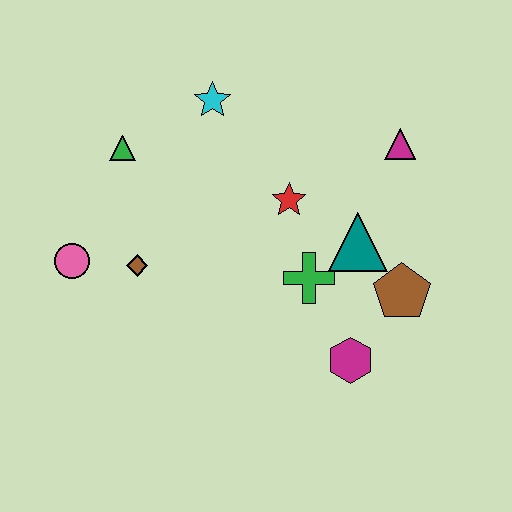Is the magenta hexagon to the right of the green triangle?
Yes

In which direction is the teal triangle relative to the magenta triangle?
The teal triangle is below the magenta triangle.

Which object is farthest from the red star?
The pink circle is farthest from the red star.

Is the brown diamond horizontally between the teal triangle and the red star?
No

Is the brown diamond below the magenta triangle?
Yes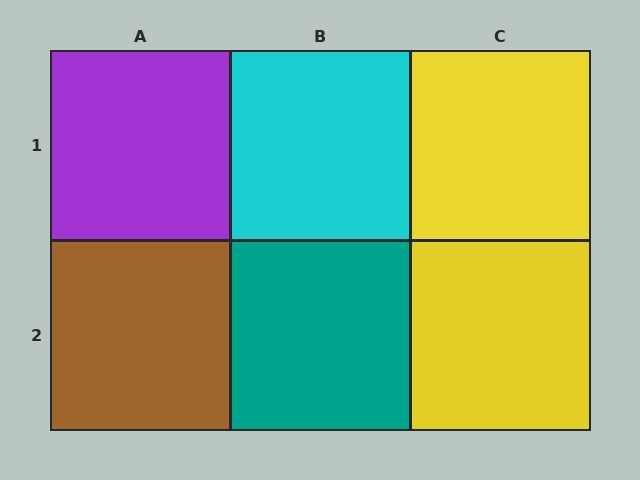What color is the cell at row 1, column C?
Yellow.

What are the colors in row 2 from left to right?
Brown, teal, yellow.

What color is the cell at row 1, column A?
Purple.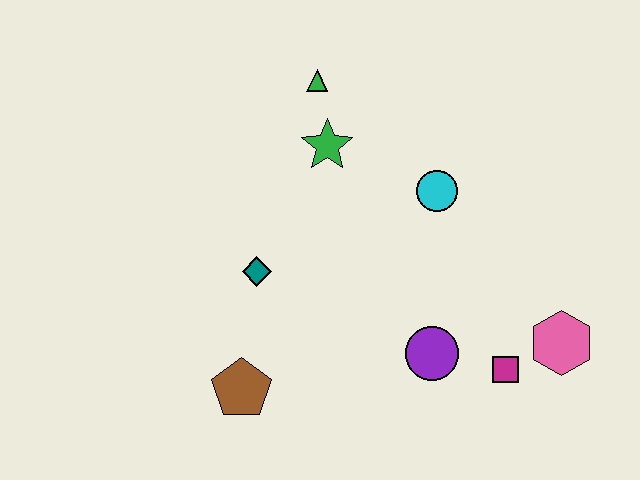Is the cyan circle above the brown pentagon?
Yes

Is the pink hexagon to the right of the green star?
Yes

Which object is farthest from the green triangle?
The pink hexagon is farthest from the green triangle.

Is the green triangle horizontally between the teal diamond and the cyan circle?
Yes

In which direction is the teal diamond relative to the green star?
The teal diamond is below the green star.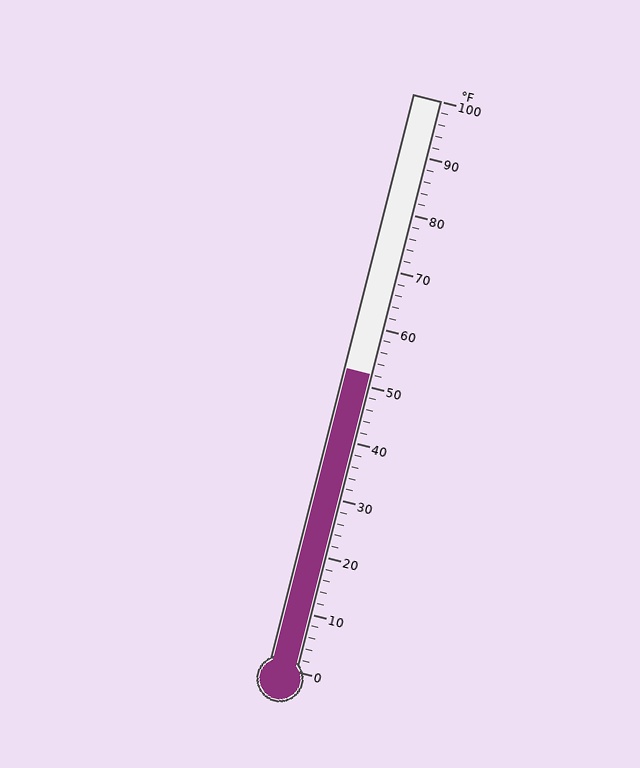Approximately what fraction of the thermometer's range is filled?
The thermometer is filled to approximately 50% of its range.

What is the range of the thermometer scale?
The thermometer scale ranges from 0°F to 100°F.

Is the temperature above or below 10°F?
The temperature is above 10°F.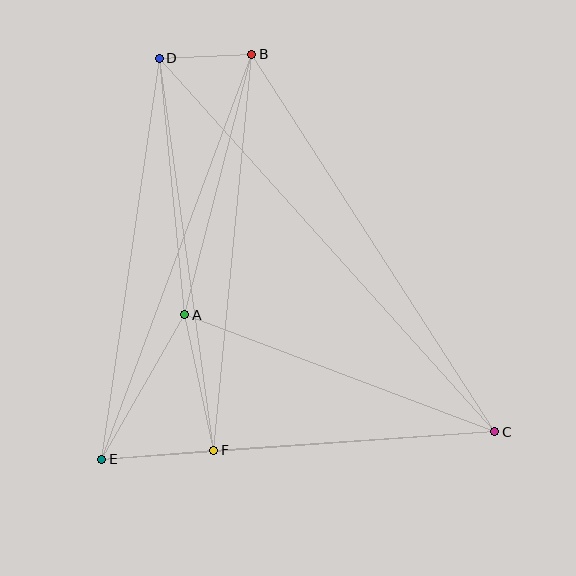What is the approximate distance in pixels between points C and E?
The distance between C and E is approximately 394 pixels.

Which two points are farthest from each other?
Points C and D are farthest from each other.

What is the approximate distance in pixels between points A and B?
The distance between A and B is approximately 269 pixels.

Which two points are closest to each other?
Points B and D are closest to each other.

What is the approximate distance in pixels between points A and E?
The distance between A and E is approximately 167 pixels.